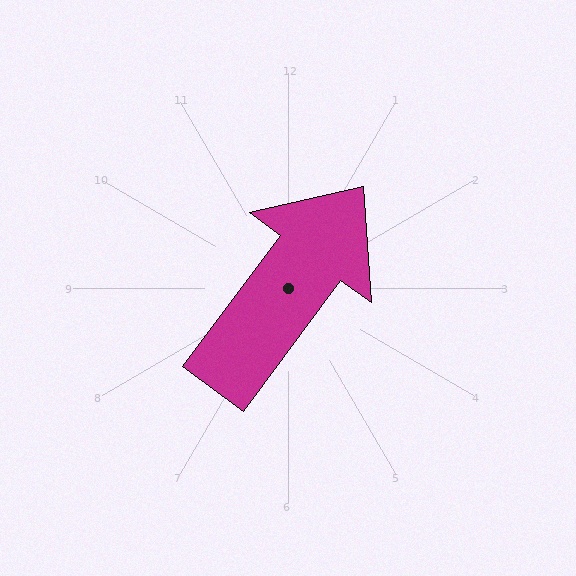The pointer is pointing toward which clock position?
Roughly 1 o'clock.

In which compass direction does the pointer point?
Northeast.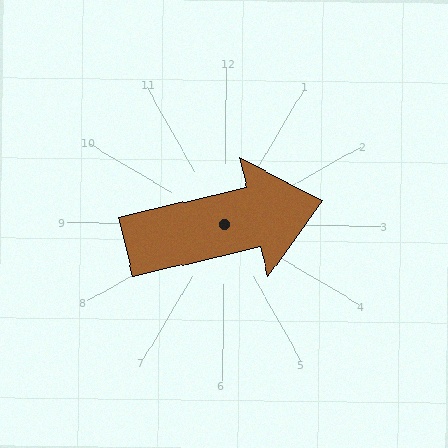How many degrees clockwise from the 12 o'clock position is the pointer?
Approximately 76 degrees.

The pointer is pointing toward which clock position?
Roughly 3 o'clock.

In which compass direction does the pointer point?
East.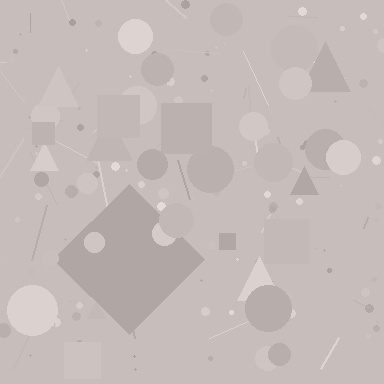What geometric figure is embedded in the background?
A diamond is embedded in the background.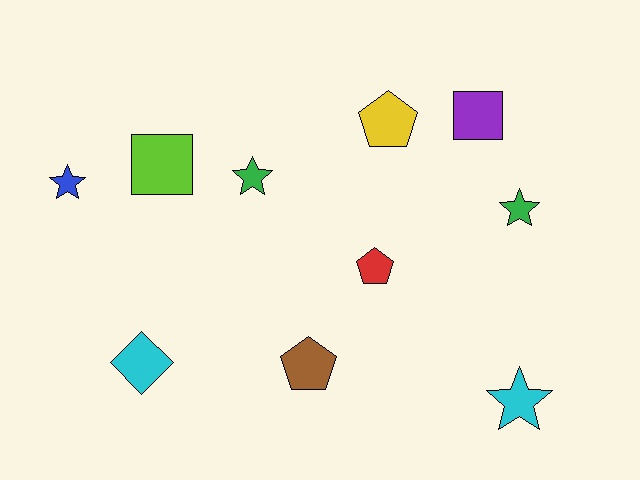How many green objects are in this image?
There are 2 green objects.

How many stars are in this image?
There are 4 stars.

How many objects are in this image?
There are 10 objects.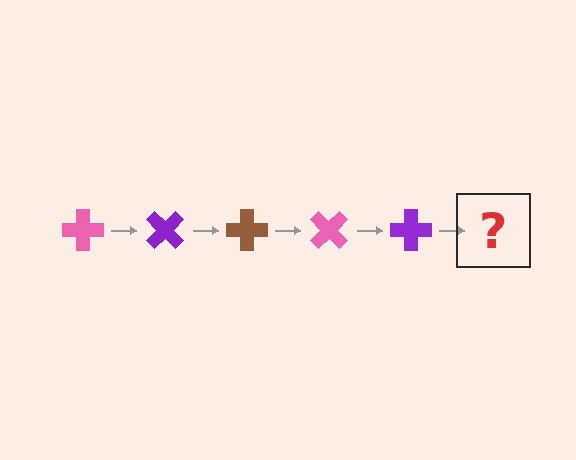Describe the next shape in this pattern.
It should be a brown cross, rotated 225 degrees from the start.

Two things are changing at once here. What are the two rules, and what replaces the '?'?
The two rules are that it rotates 45 degrees each step and the color cycles through pink, purple, and brown. The '?' should be a brown cross, rotated 225 degrees from the start.